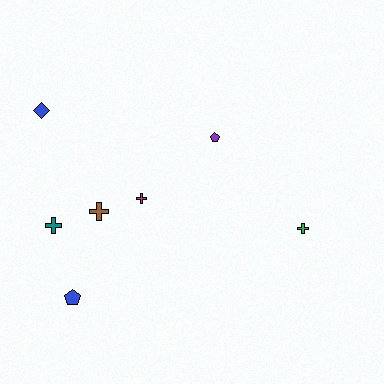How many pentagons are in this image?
There are 2 pentagons.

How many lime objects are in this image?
There are no lime objects.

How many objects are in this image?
There are 7 objects.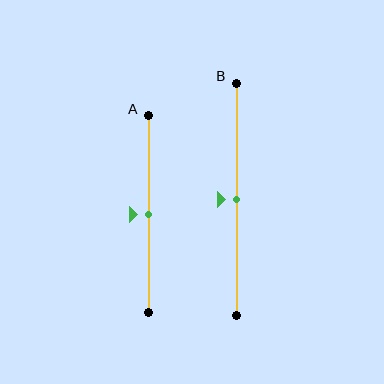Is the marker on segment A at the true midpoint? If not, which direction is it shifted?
Yes, the marker on segment A is at the true midpoint.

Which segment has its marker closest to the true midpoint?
Segment A has its marker closest to the true midpoint.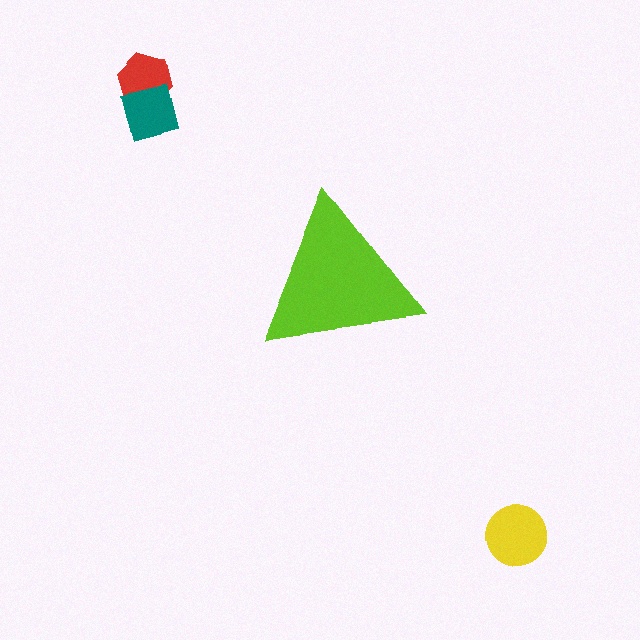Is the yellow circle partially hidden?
No, the yellow circle is fully visible.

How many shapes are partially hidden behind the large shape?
0 shapes are partially hidden.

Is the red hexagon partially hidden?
No, the red hexagon is fully visible.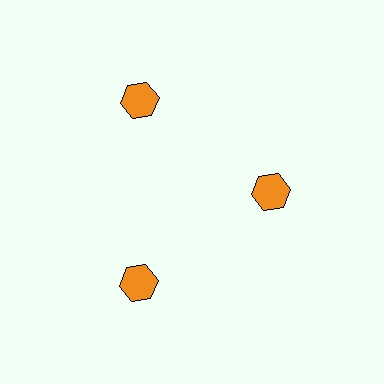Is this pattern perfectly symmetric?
No. The 3 orange hexagons are arranged in a ring, but one element near the 3 o'clock position is pulled inward toward the center, breaking the 3-fold rotational symmetry.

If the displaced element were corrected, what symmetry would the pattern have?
It would have 3-fold rotational symmetry — the pattern would map onto itself every 120 degrees.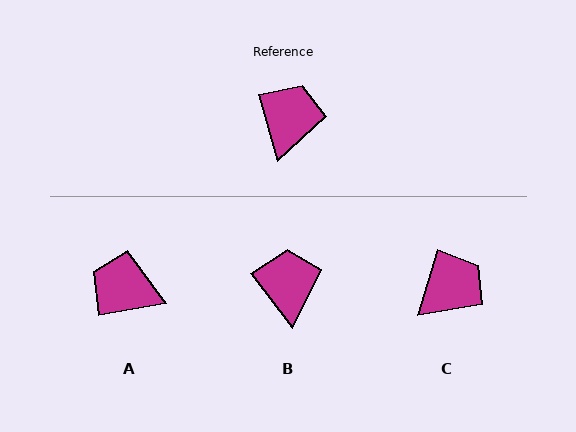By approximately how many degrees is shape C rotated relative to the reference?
Approximately 32 degrees clockwise.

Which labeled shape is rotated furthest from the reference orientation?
A, about 84 degrees away.